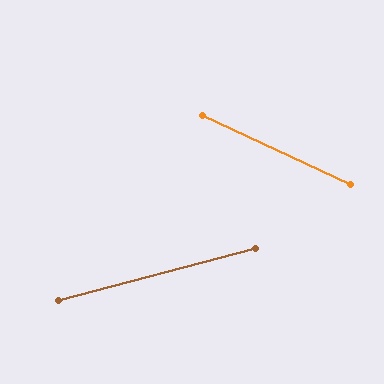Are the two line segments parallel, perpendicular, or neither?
Neither parallel nor perpendicular — they differ by about 40°.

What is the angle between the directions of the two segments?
Approximately 40 degrees.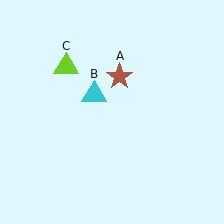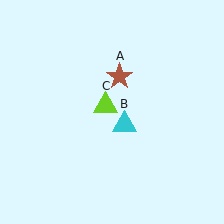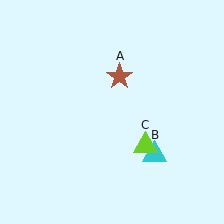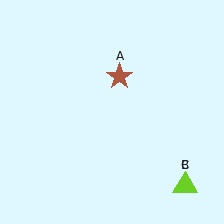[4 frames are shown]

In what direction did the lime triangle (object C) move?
The lime triangle (object C) moved down and to the right.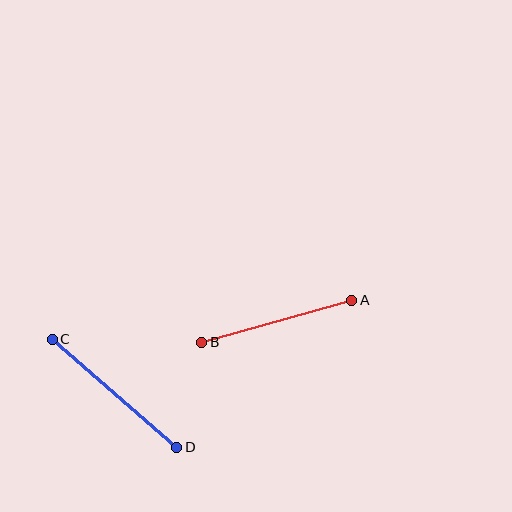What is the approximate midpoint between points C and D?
The midpoint is at approximately (115, 393) pixels.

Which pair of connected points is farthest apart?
Points C and D are farthest apart.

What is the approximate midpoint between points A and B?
The midpoint is at approximately (277, 321) pixels.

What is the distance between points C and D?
The distance is approximately 164 pixels.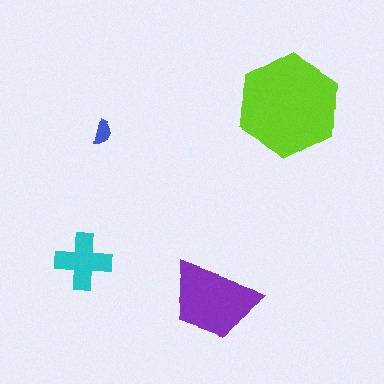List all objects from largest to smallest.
The lime hexagon, the purple trapezoid, the cyan cross, the blue semicircle.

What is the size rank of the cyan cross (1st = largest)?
3rd.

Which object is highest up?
The lime hexagon is topmost.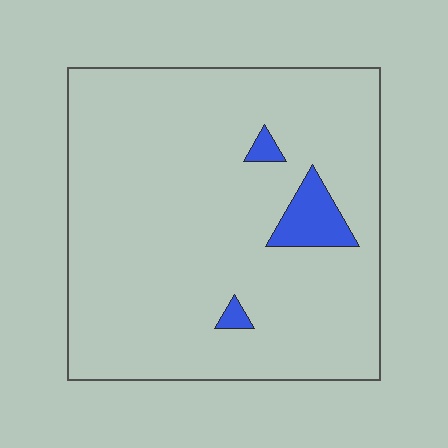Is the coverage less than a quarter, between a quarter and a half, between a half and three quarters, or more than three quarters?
Less than a quarter.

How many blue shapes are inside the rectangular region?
3.